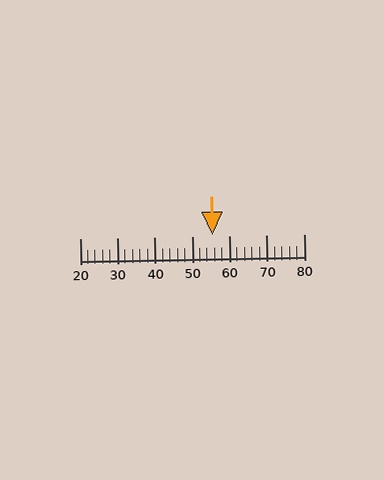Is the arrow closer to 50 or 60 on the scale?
The arrow is closer to 60.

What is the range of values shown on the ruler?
The ruler shows values from 20 to 80.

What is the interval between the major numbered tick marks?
The major tick marks are spaced 10 units apart.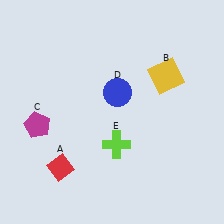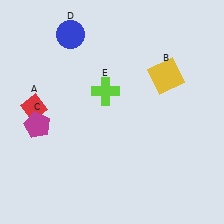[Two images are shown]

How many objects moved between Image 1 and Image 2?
3 objects moved between the two images.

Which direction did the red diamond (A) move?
The red diamond (A) moved up.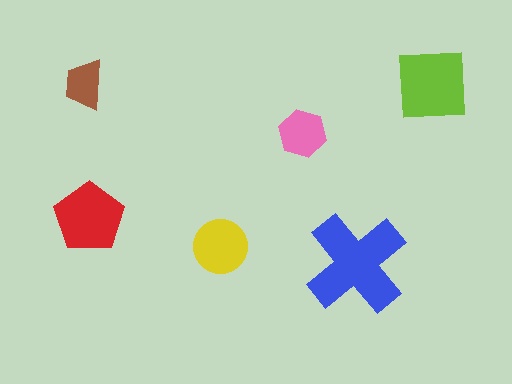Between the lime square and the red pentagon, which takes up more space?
The lime square.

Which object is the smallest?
The brown trapezoid.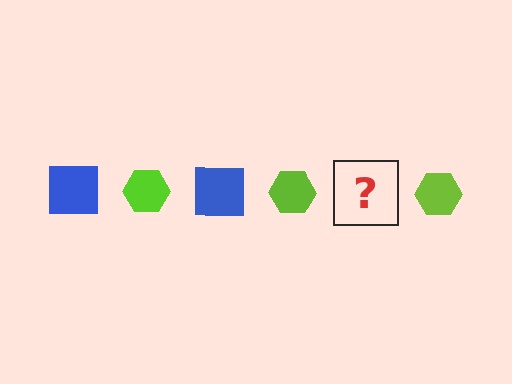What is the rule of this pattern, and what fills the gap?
The rule is that the pattern alternates between blue square and lime hexagon. The gap should be filled with a blue square.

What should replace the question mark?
The question mark should be replaced with a blue square.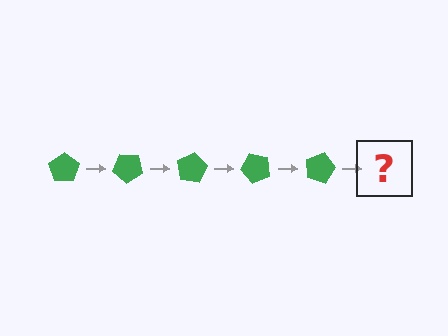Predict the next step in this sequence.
The next step is a green pentagon rotated 200 degrees.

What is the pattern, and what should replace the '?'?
The pattern is that the pentagon rotates 40 degrees each step. The '?' should be a green pentagon rotated 200 degrees.